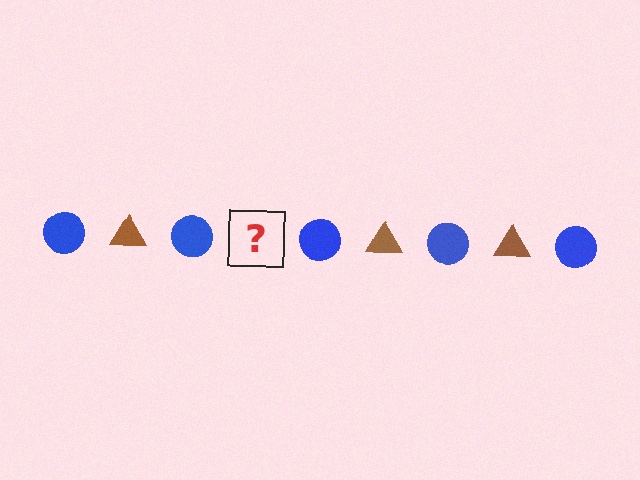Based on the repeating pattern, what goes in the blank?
The blank should be a brown triangle.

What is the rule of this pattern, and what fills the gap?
The rule is that the pattern alternates between blue circle and brown triangle. The gap should be filled with a brown triangle.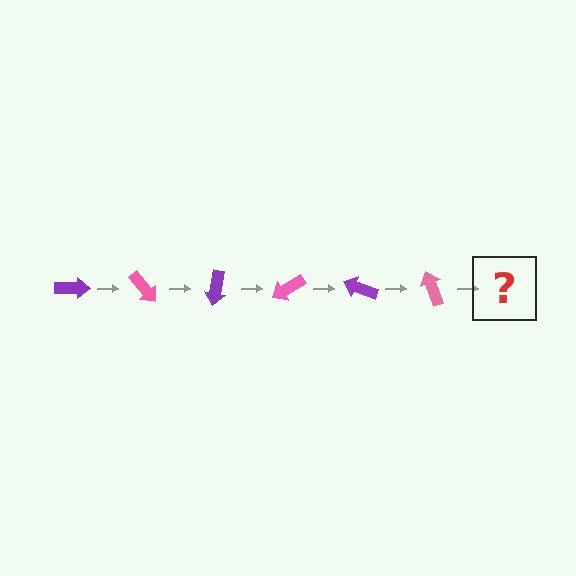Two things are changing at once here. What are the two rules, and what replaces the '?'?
The two rules are that it rotates 50 degrees each step and the color cycles through purple and pink. The '?' should be a purple arrow, rotated 300 degrees from the start.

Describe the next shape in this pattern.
It should be a purple arrow, rotated 300 degrees from the start.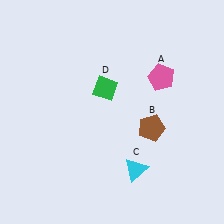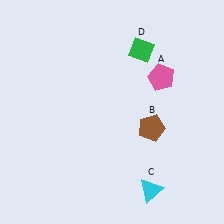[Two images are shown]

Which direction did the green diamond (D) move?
The green diamond (D) moved up.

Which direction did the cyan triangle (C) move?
The cyan triangle (C) moved down.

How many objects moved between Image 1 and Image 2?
2 objects moved between the two images.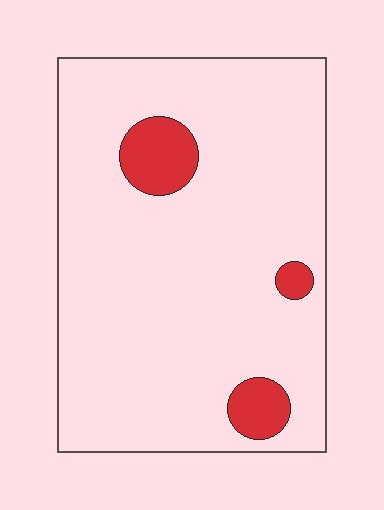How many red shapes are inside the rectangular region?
3.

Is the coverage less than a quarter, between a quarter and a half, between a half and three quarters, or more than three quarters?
Less than a quarter.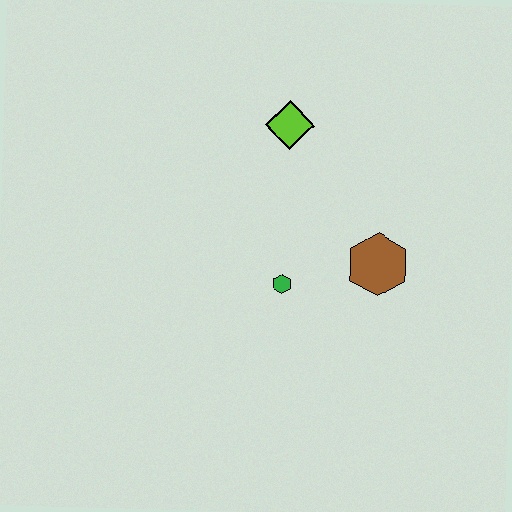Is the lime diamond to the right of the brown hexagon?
No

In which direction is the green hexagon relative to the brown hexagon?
The green hexagon is to the left of the brown hexagon.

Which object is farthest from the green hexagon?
The lime diamond is farthest from the green hexagon.